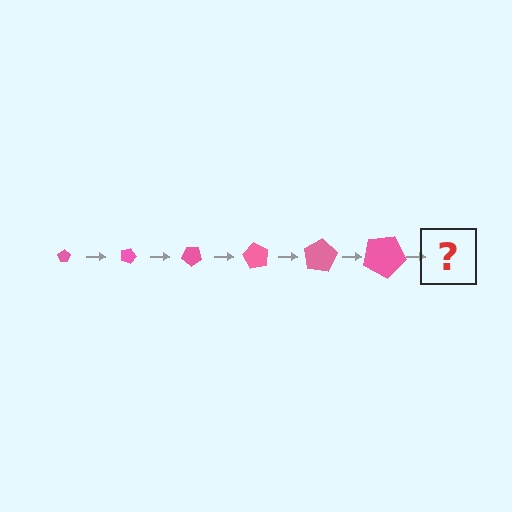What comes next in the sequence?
The next element should be a pentagon, larger than the previous one and rotated 120 degrees from the start.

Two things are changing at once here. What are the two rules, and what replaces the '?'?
The two rules are that the pentagon grows larger each step and it rotates 20 degrees each step. The '?' should be a pentagon, larger than the previous one and rotated 120 degrees from the start.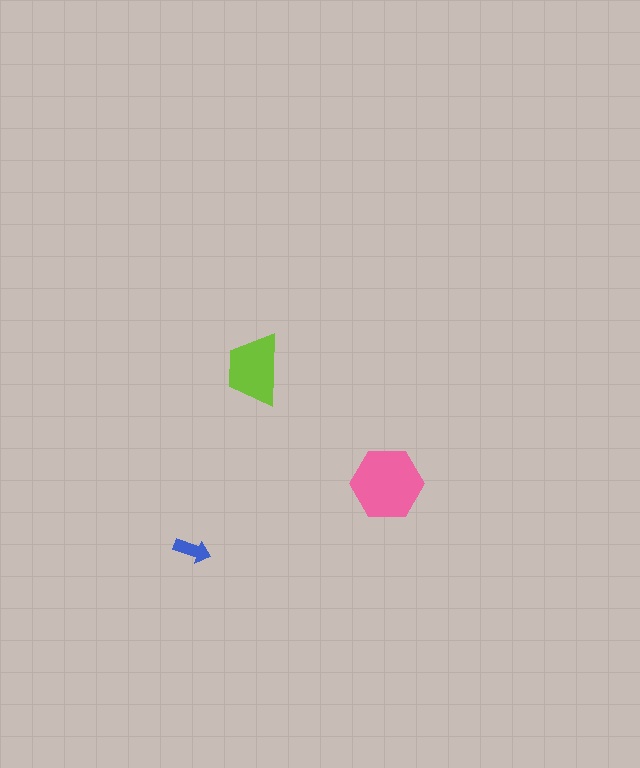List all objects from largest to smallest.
The pink hexagon, the lime trapezoid, the blue arrow.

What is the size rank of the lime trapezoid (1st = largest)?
2nd.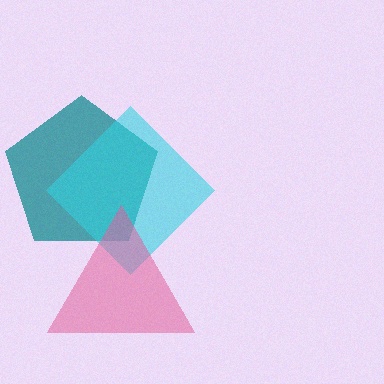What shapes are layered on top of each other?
The layered shapes are: a teal pentagon, a cyan diamond, a pink triangle.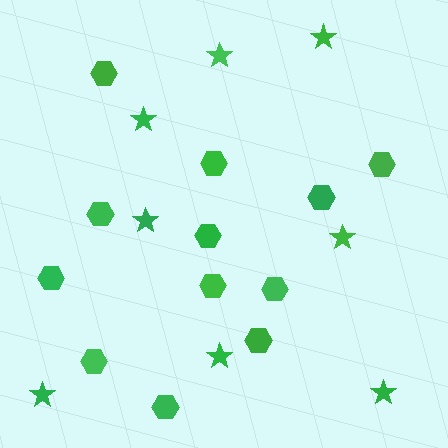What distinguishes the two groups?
There are 2 groups: one group of hexagons (12) and one group of stars (8).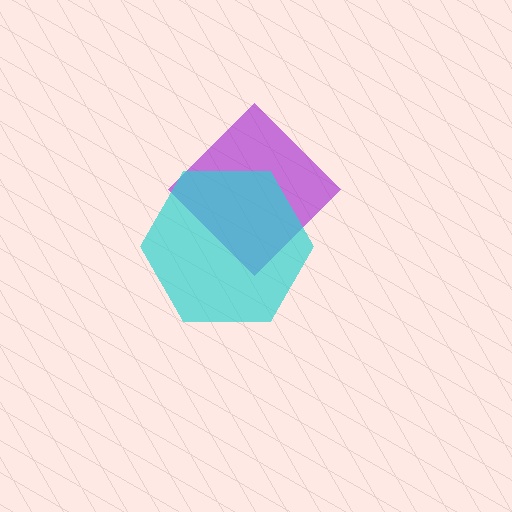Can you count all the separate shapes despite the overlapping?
Yes, there are 2 separate shapes.